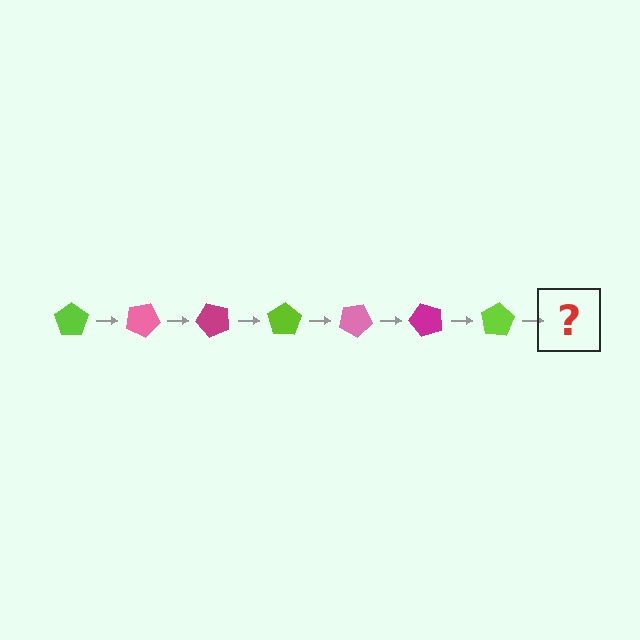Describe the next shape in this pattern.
It should be a pink pentagon, rotated 175 degrees from the start.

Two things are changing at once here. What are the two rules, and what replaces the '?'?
The two rules are that it rotates 25 degrees each step and the color cycles through lime, pink, and magenta. The '?' should be a pink pentagon, rotated 175 degrees from the start.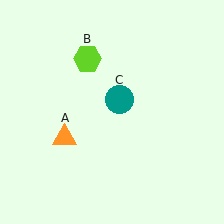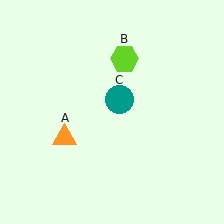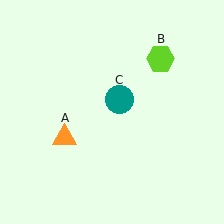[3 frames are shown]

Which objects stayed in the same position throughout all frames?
Orange triangle (object A) and teal circle (object C) remained stationary.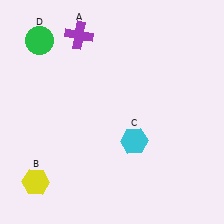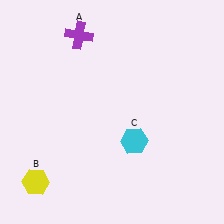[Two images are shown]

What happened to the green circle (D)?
The green circle (D) was removed in Image 2. It was in the top-left area of Image 1.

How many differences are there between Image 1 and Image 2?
There is 1 difference between the two images.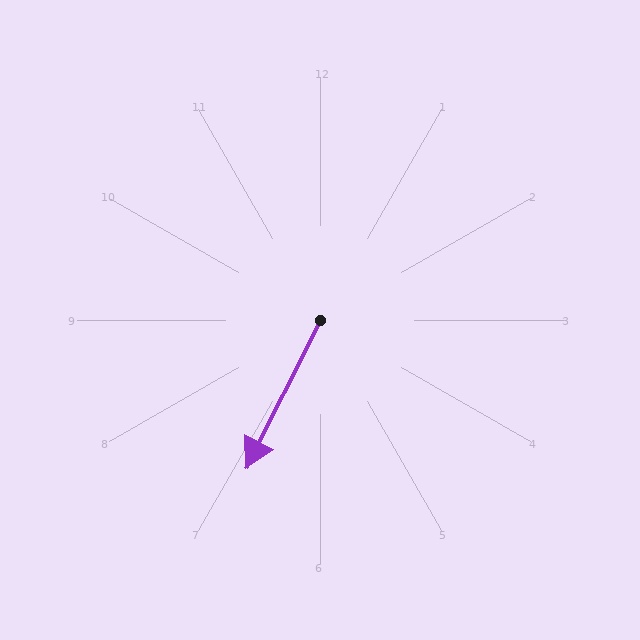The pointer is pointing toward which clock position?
Roughly 7 o'clock.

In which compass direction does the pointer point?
Southwest.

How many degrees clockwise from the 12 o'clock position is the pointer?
Approximately 207 degrees.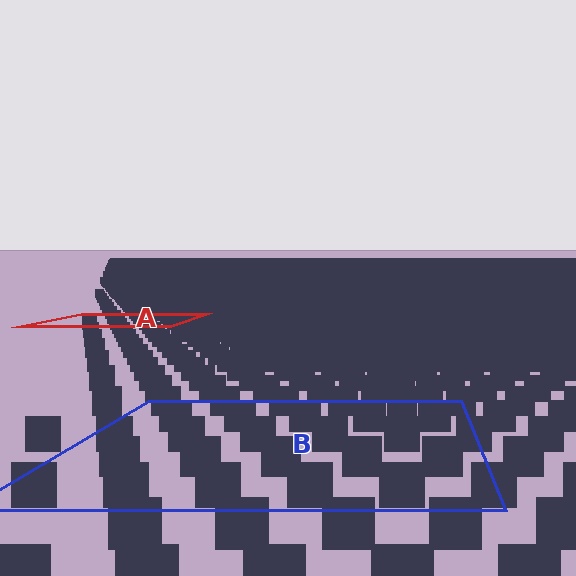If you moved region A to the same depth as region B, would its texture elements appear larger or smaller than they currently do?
They would appear larger. At a closer depth, the same texture elements are projected at a bigger on-screen size.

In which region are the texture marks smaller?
The texture marks are smaller in region A, because it is farther away.